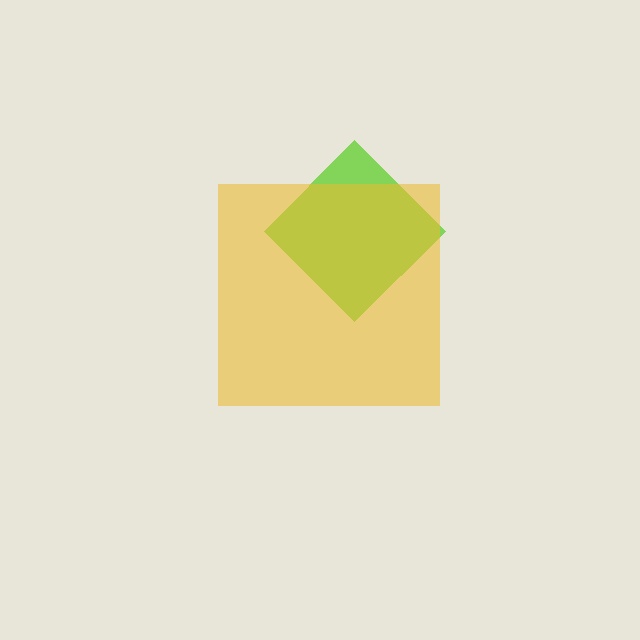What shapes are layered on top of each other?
The layered shapes are: a lime diamond, a yellow square.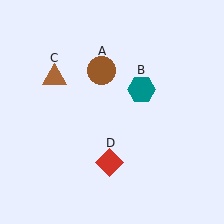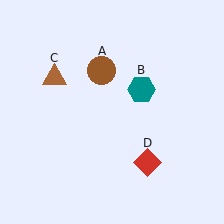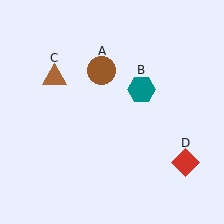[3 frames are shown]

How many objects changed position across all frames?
1 object changed position: red diamond (object D).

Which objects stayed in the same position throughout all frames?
Brown circle (object A) and teal hexagon (object B) and brown triangle (object C) remained stationary.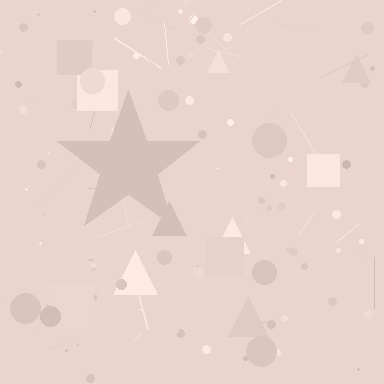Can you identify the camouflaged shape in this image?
The camouflaged shape is a star.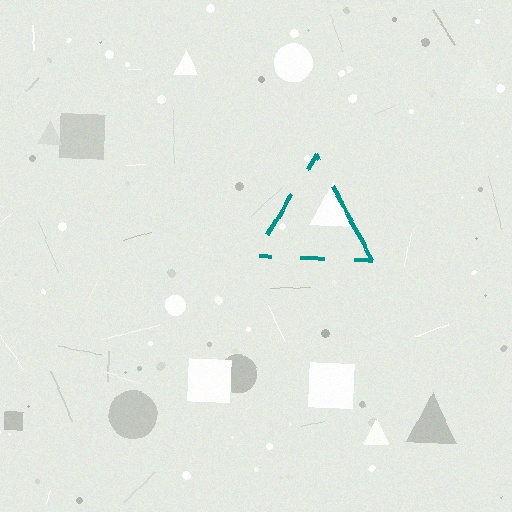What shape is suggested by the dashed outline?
The dashed outline suggests a triangle.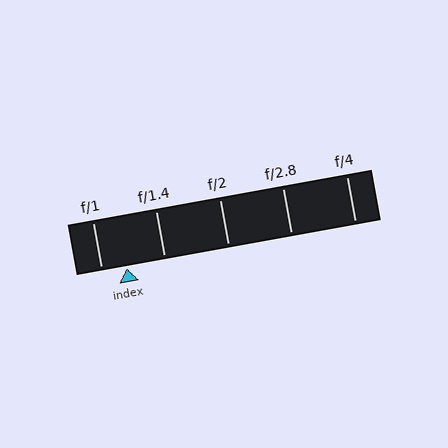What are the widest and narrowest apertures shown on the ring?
The widest aperture shown is f/1 and the narrowest is f/4.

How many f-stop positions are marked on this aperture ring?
There are 5 f-stop positions marked.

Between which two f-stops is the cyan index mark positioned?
The index mark is between f/1 and f/1.4.